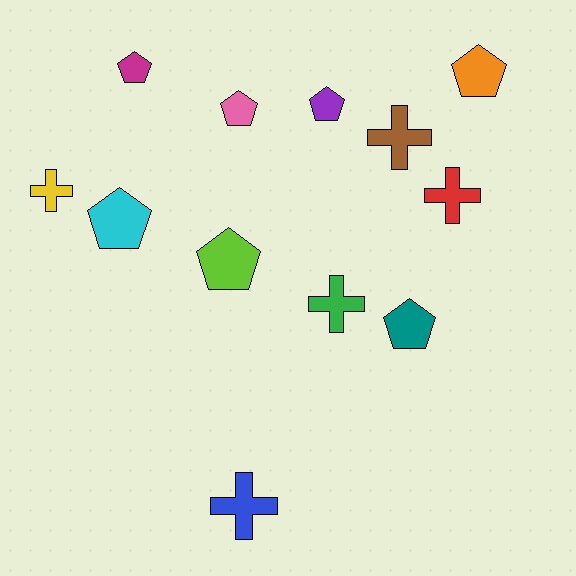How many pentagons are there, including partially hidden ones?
There are 7 pentagons.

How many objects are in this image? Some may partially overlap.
There are 12 objects.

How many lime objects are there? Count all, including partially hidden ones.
There is 1 lime object.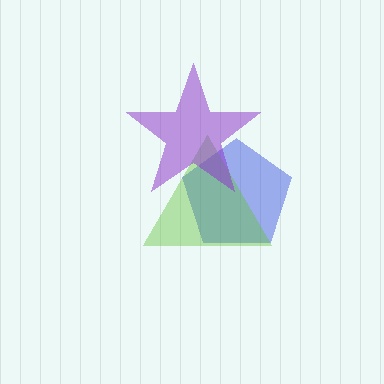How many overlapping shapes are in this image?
There are 3 overlapping shapes in the image.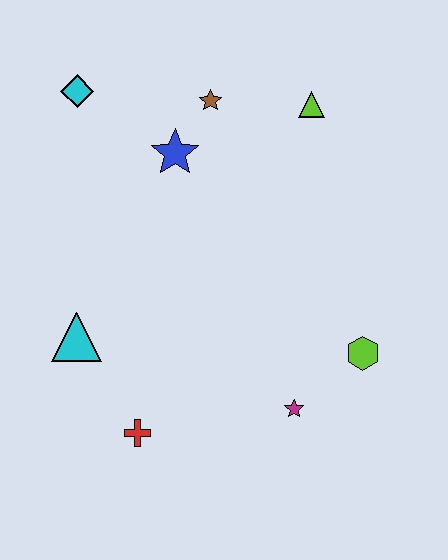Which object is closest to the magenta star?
The lime hexagon is closest to the magenta star.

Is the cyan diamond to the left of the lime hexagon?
Yes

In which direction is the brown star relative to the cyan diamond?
The brown star is to the right of the cyan diamond.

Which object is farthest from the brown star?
The red cross is farthest from the brown star.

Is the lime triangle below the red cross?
No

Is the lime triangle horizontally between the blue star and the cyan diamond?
No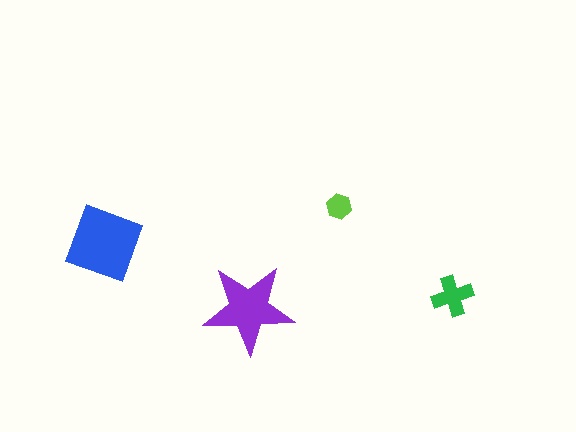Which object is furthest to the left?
The blue diamond is leftmost.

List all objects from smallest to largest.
The lime hexagon, the green cross, the purple star, the blue diamond.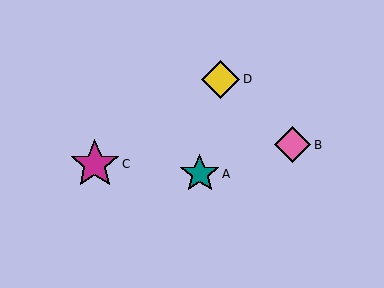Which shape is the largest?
The magenta star (labeled C) is the largest.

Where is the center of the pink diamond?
The center of the pink diamond is at (293, 145).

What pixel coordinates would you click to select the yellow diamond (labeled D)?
Click at (221, 79) to select the yellow diamond D.